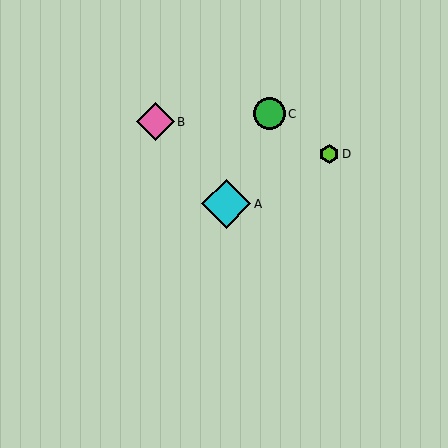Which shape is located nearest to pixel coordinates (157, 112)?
The pink diamond (labeled B) at (155, 122) is nearest to that location.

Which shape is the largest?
The cyan diamond (labeled A) is the largest.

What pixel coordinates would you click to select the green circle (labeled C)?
Click at (269, 114) to select the green circle C.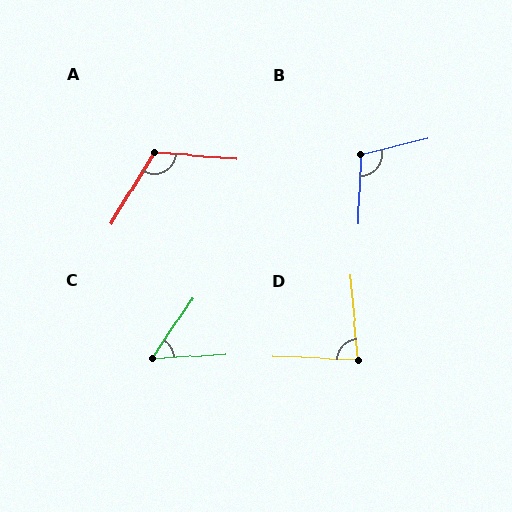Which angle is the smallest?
C, at approximately 53 degrees.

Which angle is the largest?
A, at approximately 117 degrees.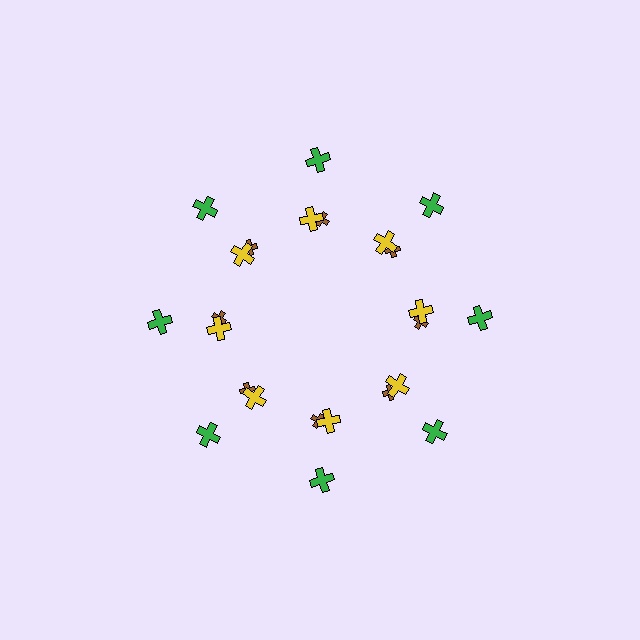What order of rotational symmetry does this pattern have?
This pattern has 8-fold rotational symmetry.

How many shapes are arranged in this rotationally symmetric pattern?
There are 24 shapes, arranged in 8 groups of 3.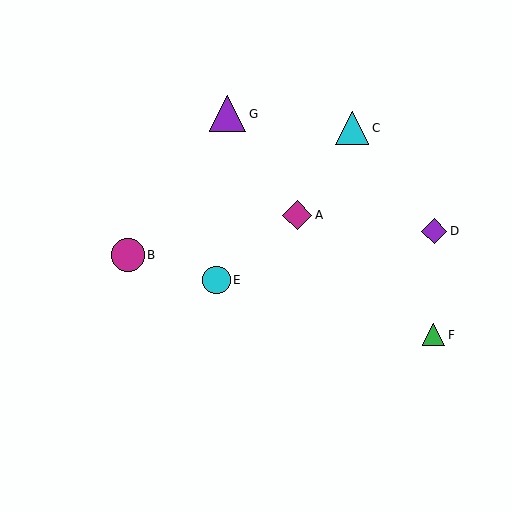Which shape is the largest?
The purple triangle (labeled G) is the largest.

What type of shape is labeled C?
Shape C is a cyan triangle.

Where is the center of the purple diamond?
The center of the purple diamond is at (434, 231).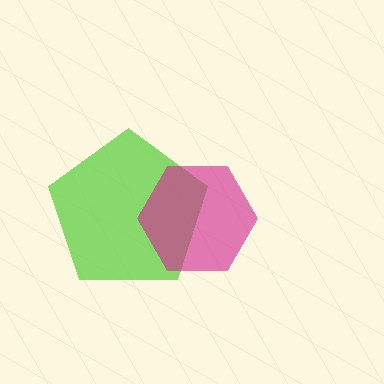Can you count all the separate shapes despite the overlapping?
Yes, there are 2 separate shapes.